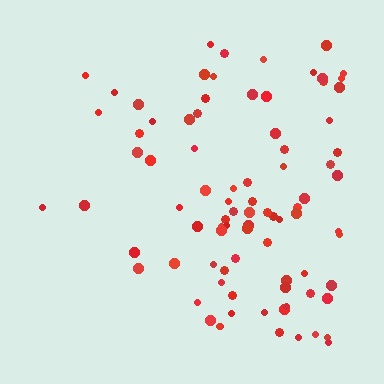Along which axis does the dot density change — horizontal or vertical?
Horizontal.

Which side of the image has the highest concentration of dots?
The right.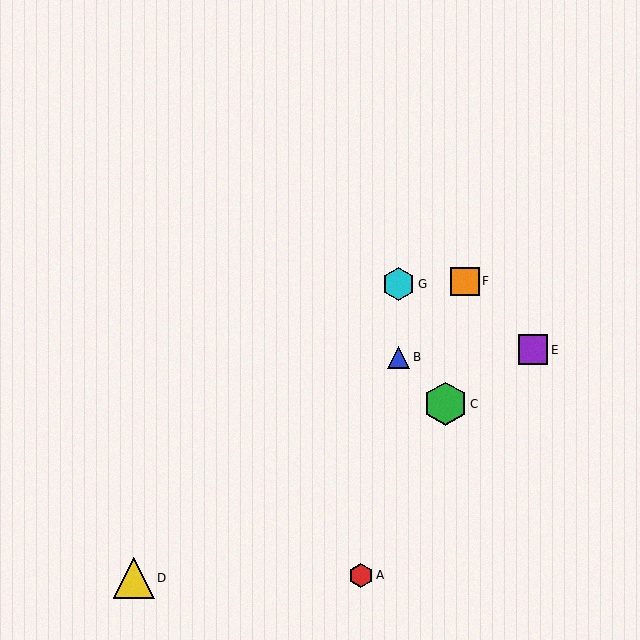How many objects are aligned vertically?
2 objects (B, G) are aligned vertically.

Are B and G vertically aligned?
Yes, both are at x≈398.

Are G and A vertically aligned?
No, G is at x≈398 and A is at x≈361.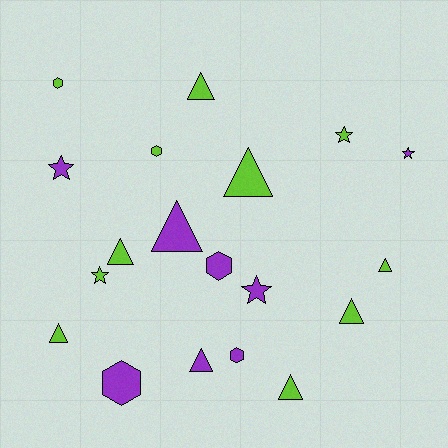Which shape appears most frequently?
Triangle, with 9 objects.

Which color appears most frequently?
Lime, with 11 objects.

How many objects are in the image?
There are 19 objects.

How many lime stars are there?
There are 2 lime stars.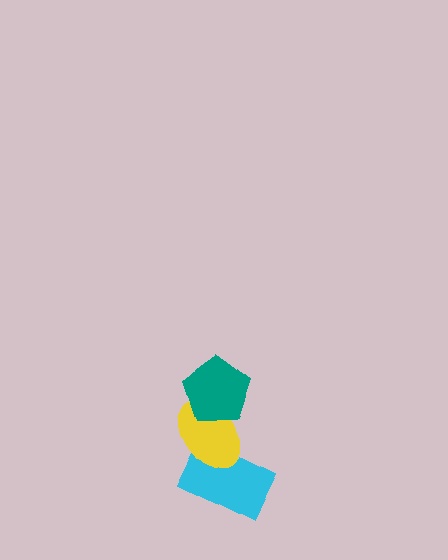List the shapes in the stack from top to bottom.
From top to bottom: the teal pentagon, the yellow ellipse, the cyan rectangle.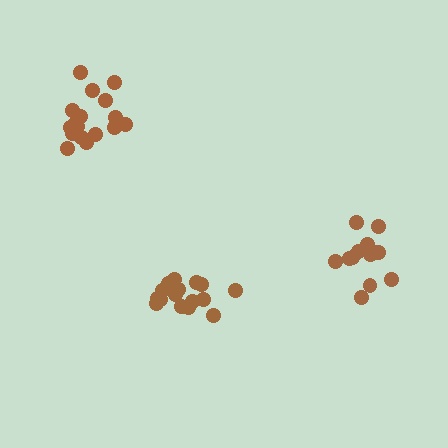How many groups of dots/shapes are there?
There are 3 groups.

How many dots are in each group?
Group 1: 16 dots, Group 2: 17 dots, Group 3: 15 dots (48 total).